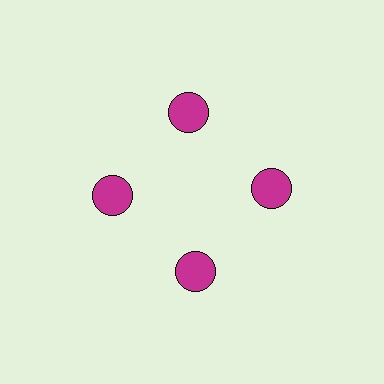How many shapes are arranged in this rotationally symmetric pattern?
There are 4 shapes, arranged in 4 groups of 1.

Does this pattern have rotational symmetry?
Yes, this pattern has 4-fold rotational symmetry. It looks the same after rotating 90 degrees around the center.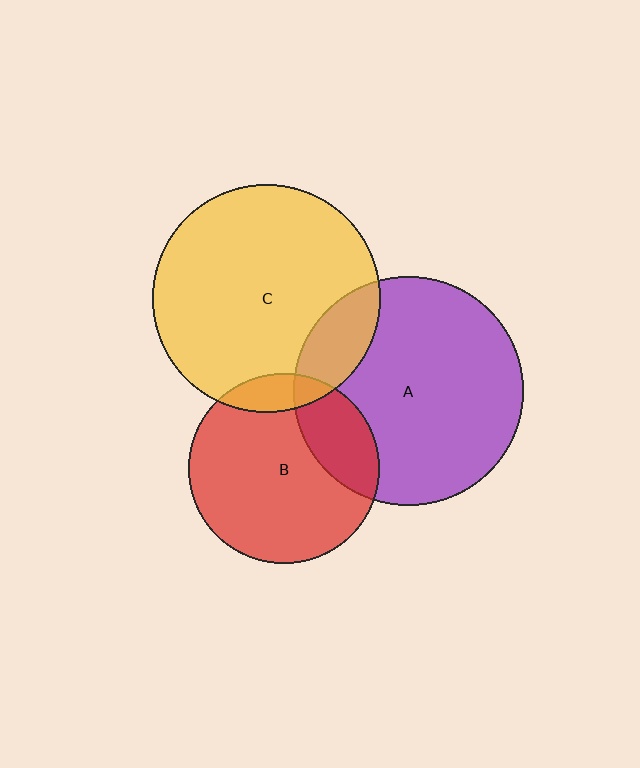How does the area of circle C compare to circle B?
Approximately 1.4 times.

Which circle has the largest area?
Circle A (purple).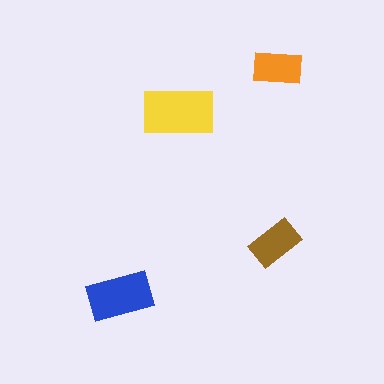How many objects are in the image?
There are 4 objects in the image.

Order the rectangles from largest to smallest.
the yellow one, the blue one, the brown one, the orange one.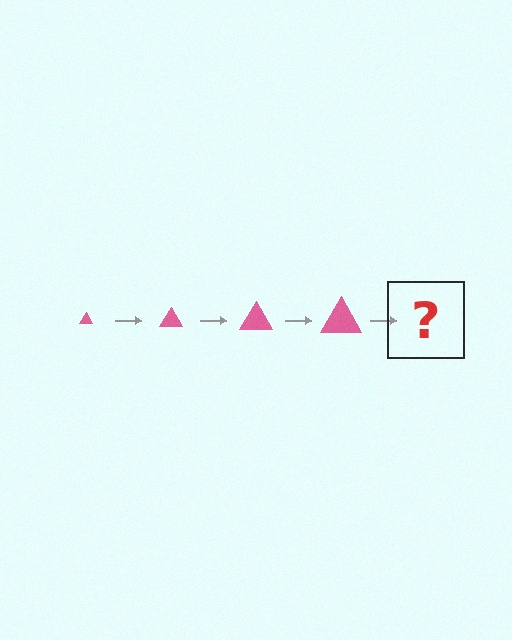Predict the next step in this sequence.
The next step is a pink triangle, larger than the previous one.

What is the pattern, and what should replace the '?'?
The pattern is that the triangle gets progressively larger each step. The '?' should be a pink triangle, larger than the previous one.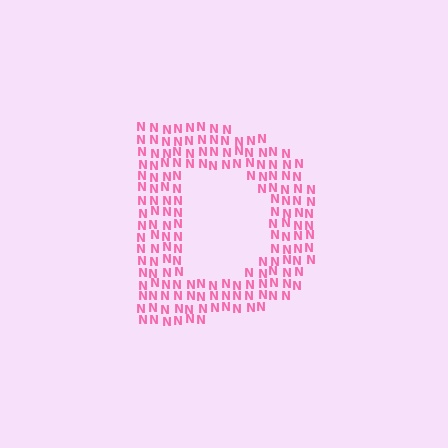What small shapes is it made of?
It is made of small letter N's.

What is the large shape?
The large shape is the letter D.